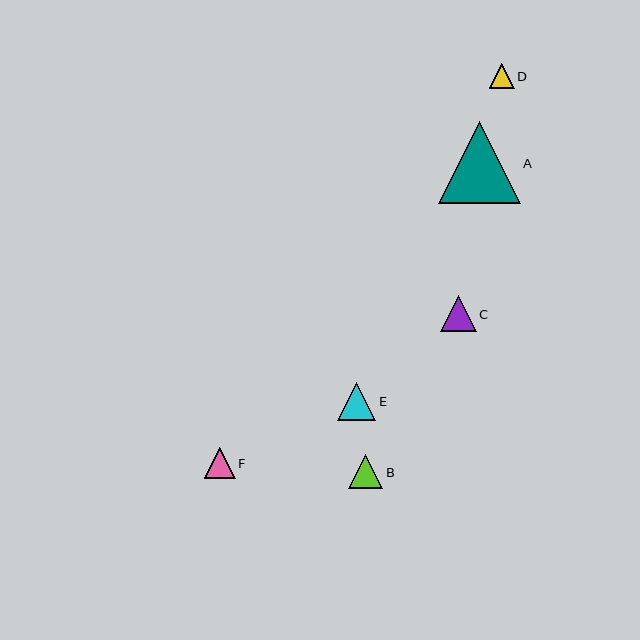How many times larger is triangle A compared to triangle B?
Triangle A is approximately 2.4 times the size of triangle B.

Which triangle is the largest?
Triangle A is the largest with a size of approximately 82 pixels.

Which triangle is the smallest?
Triangle D is the smallest with a size of approximately 25 pixels.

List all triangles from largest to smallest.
From largest to smallest: A, E, C, B, F, D.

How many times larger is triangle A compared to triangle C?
Triangle A is approximately 2.3 times the size of triangle C.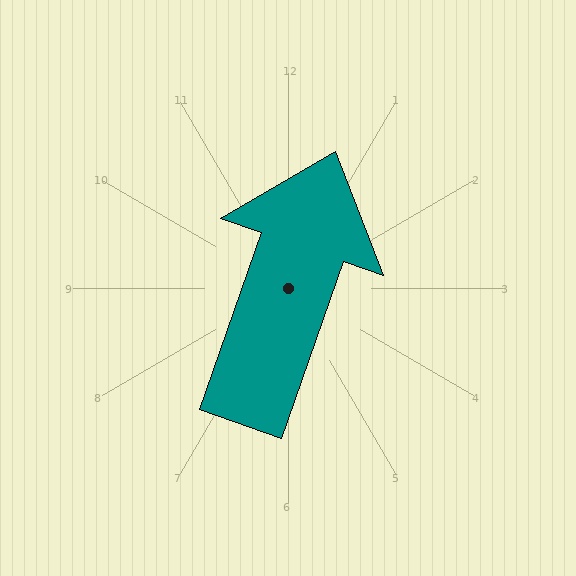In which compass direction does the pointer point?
North.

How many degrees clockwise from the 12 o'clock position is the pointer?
Approximately 19 degrees.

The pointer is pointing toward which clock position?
Roughly 1 o'clock.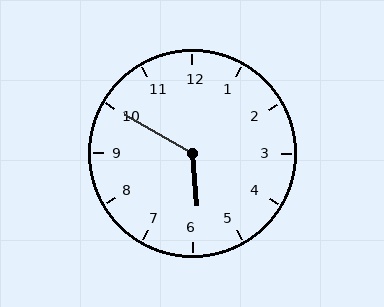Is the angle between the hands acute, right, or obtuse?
It is obtuse.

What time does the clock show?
5:50.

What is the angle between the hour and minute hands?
Approximately 125 degrees.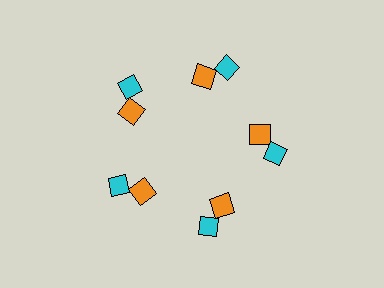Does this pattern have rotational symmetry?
Yes, this pattern has 5-fold rotational symmetry. It looks the same after rotating 72 degrees around the center.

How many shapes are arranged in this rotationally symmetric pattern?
There are 10 shapes, arranged in 5 groups of 2.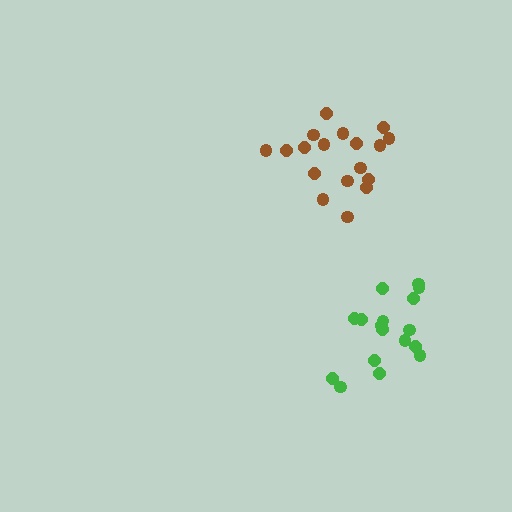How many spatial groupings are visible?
There are 2 spatial groupings.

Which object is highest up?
The brown cluster is topmost.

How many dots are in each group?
Group 1: 18 dots, Group 2: 17 dots (35 total).